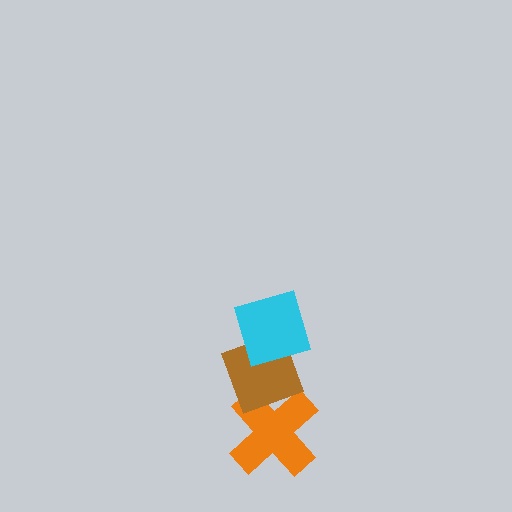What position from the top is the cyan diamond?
The cyan diamond is 1st from the top.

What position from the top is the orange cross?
The orange cross is 3rd from the top.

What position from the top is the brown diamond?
The brown diamond is 2nd from the top.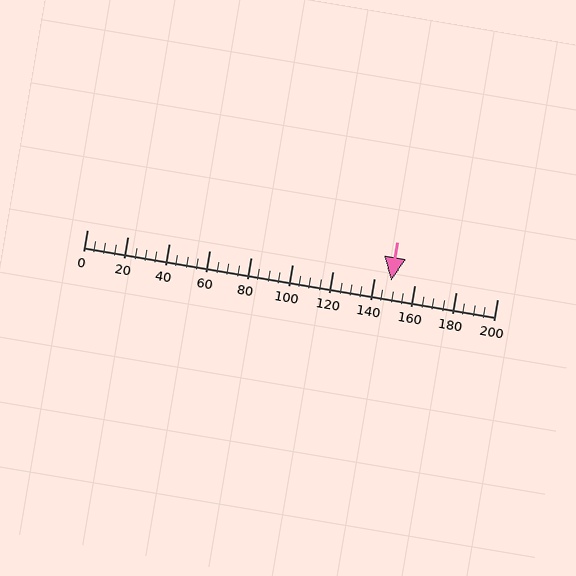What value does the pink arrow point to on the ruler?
The pink arrow points to approximately 148.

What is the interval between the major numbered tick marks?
The major tick marks are spaced 20 units apart.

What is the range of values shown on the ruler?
The ruler shows values from 0 to 200.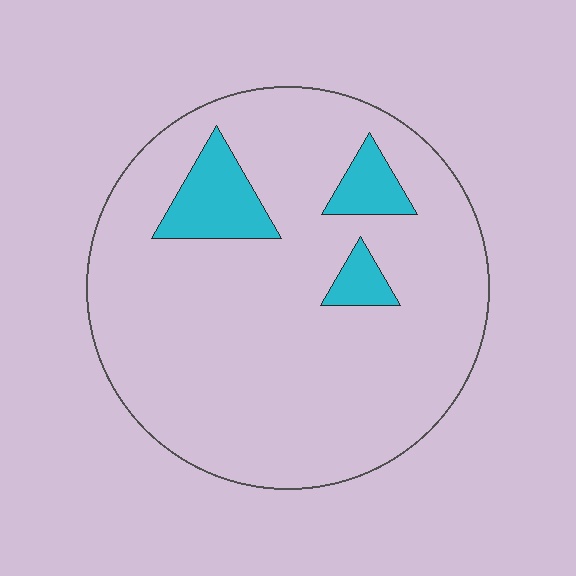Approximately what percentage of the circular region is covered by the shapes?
Approximately 10%.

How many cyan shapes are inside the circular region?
3.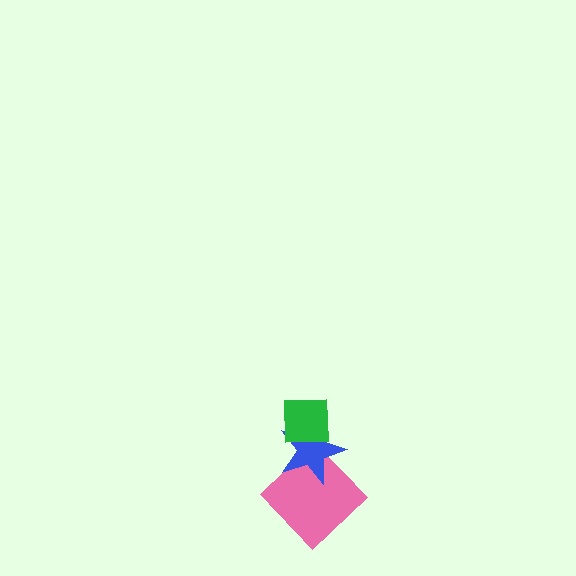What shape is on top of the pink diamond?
The blue star is on top of the pink diamond.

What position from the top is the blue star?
The blue star is 2nd from the top.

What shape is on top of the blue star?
The green square is on top of the blue star.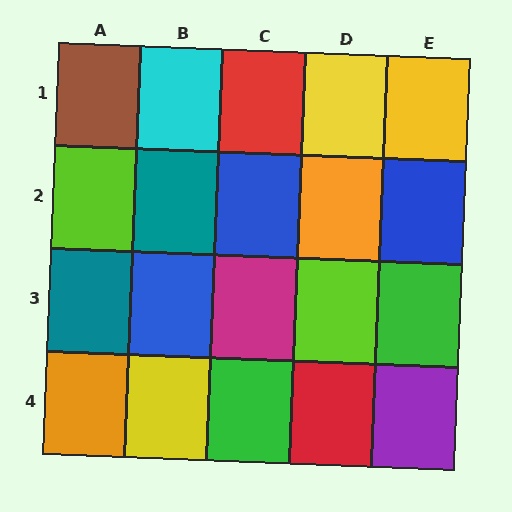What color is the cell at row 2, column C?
Blue.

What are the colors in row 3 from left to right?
Teal, blue, magenta, lime, green.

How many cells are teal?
2 cells are teal.